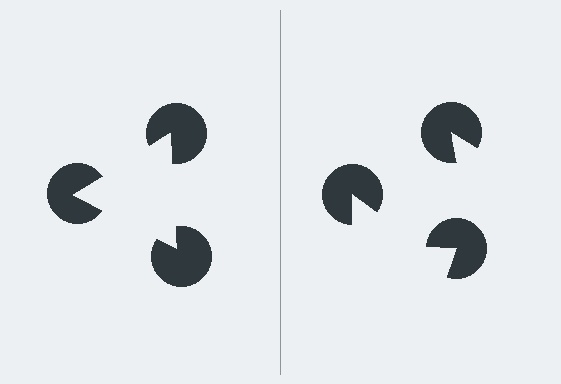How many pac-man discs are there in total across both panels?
6 — 3 on each side.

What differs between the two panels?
The pac-man discs are positioned identically on both sides; only the wedge orientations differ. On the left they align to a triangle; on the right they are misaligned.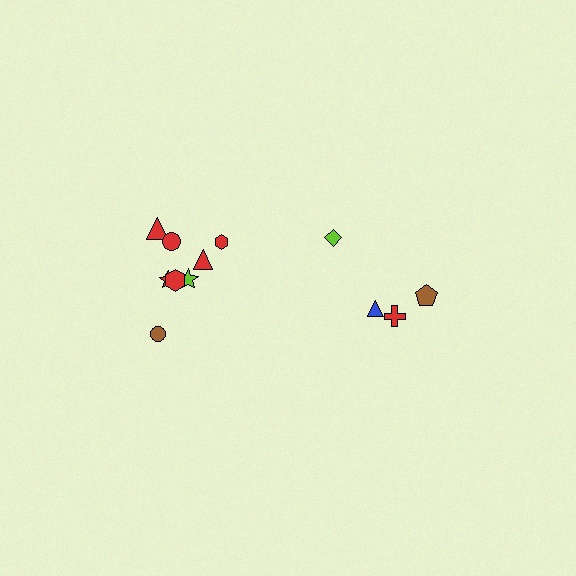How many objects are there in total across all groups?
There are 12 objects.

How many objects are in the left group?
There are 8 objects.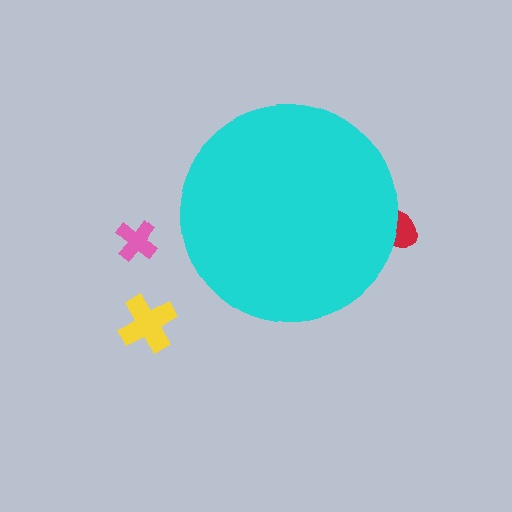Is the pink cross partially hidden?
No, the pink cross is fully visible.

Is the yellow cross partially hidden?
No, the yellow cross is fully visible.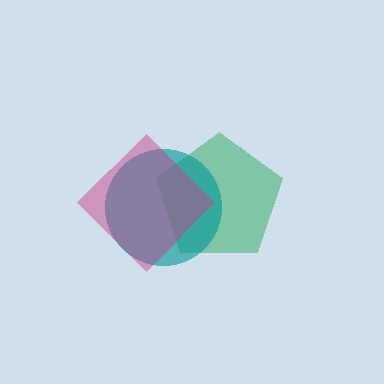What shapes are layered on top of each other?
The layered shapes are: a green pentagon, a teal circle, a magenta diamond.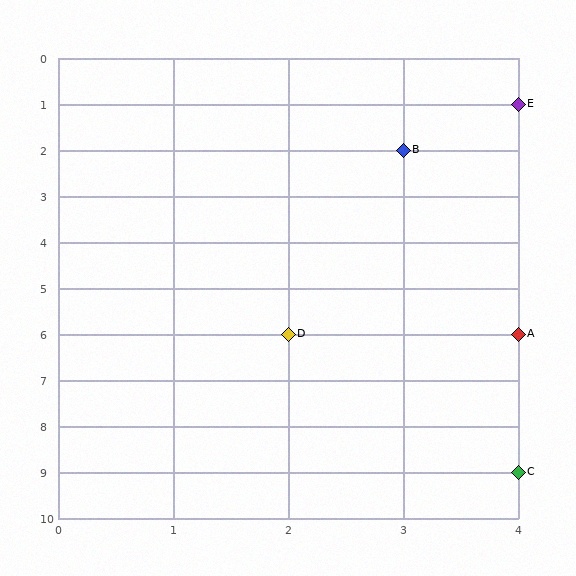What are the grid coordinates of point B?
Point B is at grid coordinates (3, 2).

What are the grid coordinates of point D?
Point D is at grid coordinates (2, 6).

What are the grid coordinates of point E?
Point E is at grid coordinates (4, 1).